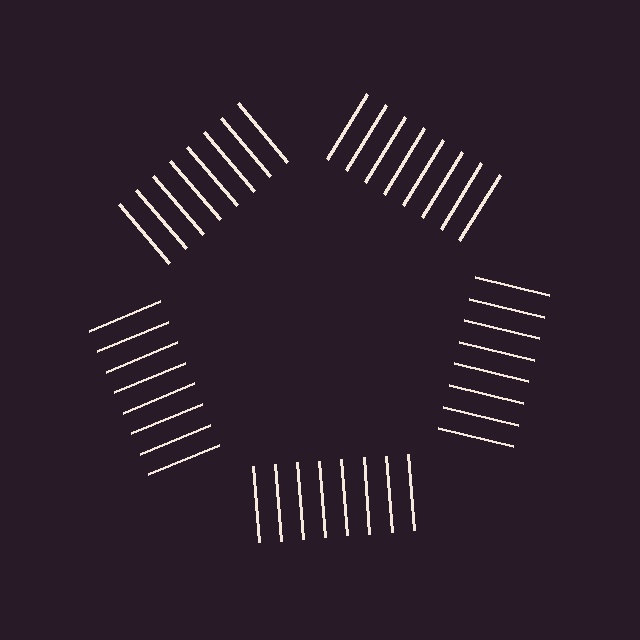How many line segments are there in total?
40 — 8 along each of the 5 edges.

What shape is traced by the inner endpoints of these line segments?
An illusory pentagon — the line segments terminate on its edges but no continuous stroke is drawn.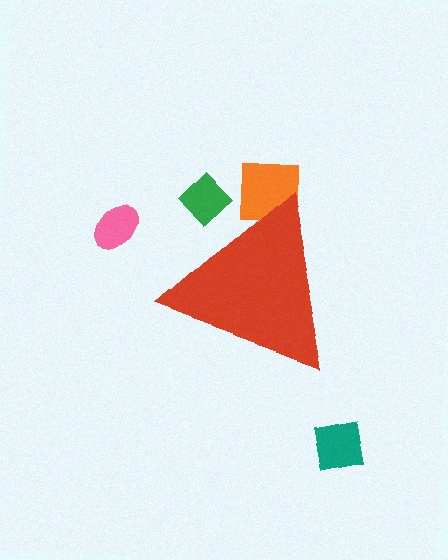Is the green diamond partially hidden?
Yes, the green diamond is partially hidden behind the red triangle.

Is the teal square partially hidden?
No, the teal square is fully visible.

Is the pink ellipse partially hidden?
No, the pink ellipse is fully visible.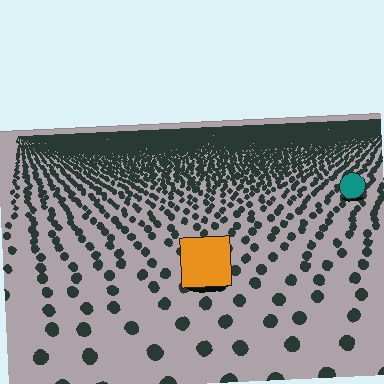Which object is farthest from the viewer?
The teal circle is farthest from the viewer. It appears smaller and the ground texture around it is denser.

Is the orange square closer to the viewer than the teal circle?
Yes. The orange square is closer — you can tell from the texture gradient: the ground texture is coarser near it.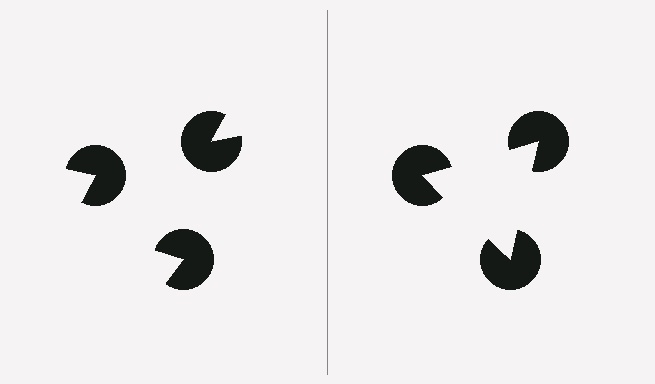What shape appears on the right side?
An illusory triangle.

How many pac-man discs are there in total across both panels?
6 — 3 on each side.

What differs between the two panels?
The pac-man discs are positioned identically on both sides; only the wedge orientations differ. On the right they align to a triangle; on the left they are misaligned.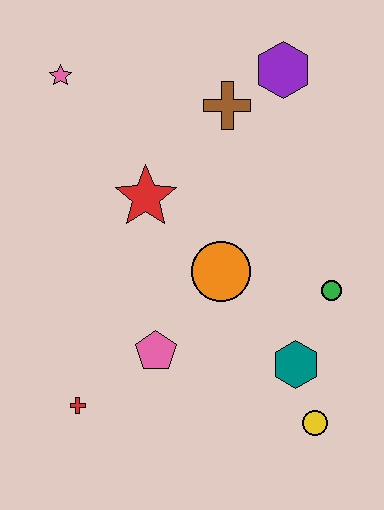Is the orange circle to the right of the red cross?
Yes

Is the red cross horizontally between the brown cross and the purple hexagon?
No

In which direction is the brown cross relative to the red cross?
The brown cross is above the red cross.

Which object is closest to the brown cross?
The purple hexagon is closest to the brown cross.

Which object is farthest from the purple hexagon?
The red cross is farthest from the purple hexagon.